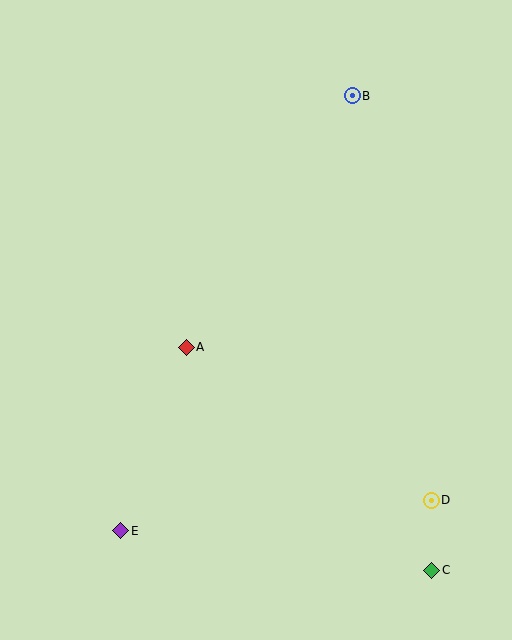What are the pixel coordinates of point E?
Point E is at (121, 531).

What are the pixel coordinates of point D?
Point D is at (431, 501).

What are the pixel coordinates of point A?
Point A is at (186, 347).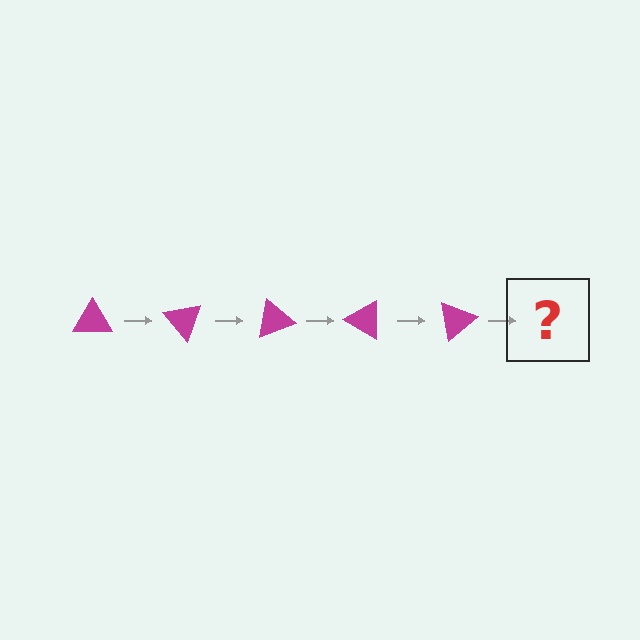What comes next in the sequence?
The next element should be a magenta triangle rotated 250 degrees.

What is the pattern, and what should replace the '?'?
The pattern is that the triangle rotates 50 degrees each step. The '?' should be a magenta triangle rotated 250 degrees.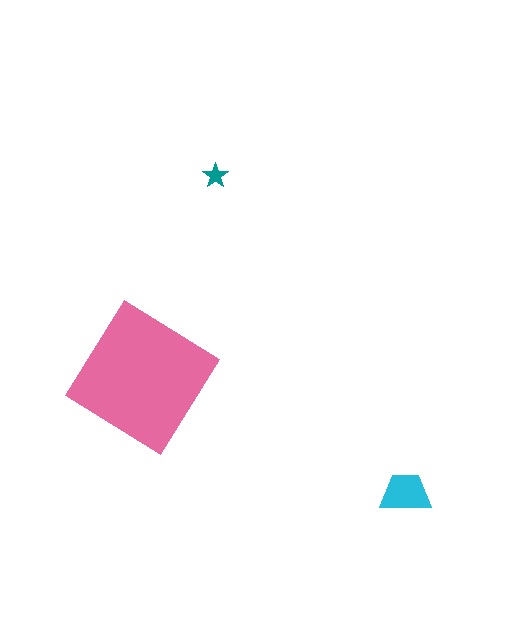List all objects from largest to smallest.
The pink diamond, the cyan trapezoid, the teal star.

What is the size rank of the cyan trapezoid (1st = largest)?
2nd.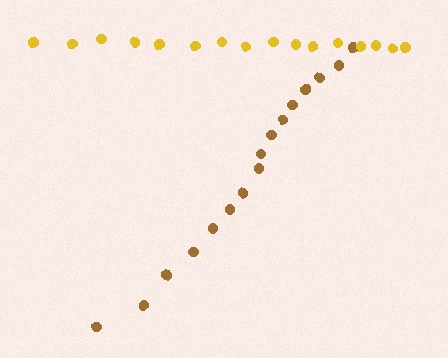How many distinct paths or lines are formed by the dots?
There are 2 distinct paths.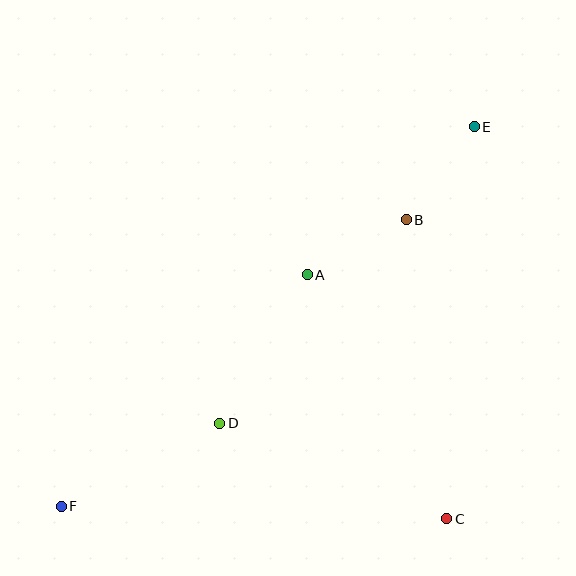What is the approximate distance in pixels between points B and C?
The distance between B and C is approximately 302 pixels.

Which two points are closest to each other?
Points A and B are closest to each other.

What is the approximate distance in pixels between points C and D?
The distance between C and D is approximately 246 pixels.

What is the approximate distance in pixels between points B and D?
The distance between B and D is approximately 276 pixels.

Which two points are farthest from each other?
Points E and F are farthest from each other.